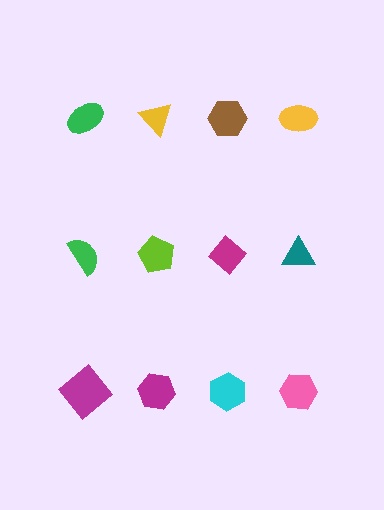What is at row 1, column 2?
A yellow triangle.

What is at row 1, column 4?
A yellow ellipse.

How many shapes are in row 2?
4 shapes.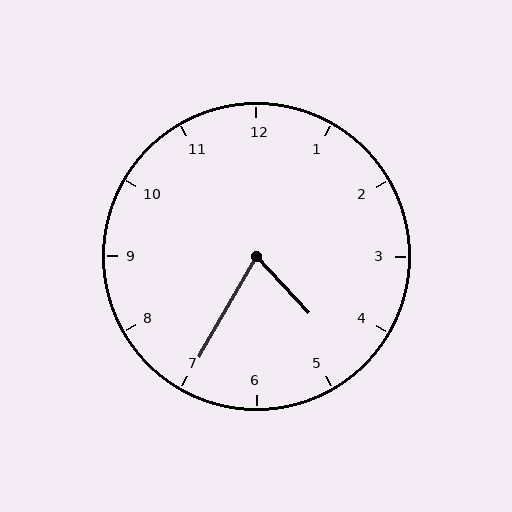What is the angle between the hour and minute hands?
Approximately 72 degrees.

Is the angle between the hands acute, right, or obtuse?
It is acute.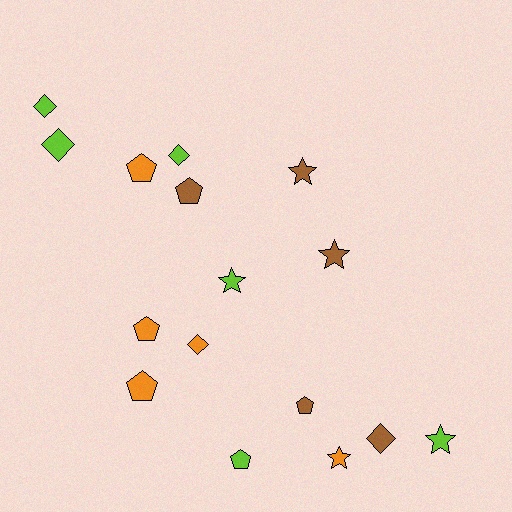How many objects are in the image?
There are 16 objects.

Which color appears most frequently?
Lime, with 6 objects.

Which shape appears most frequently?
Pentagon, with 6 objects.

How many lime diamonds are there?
There are 3 lime diamonds.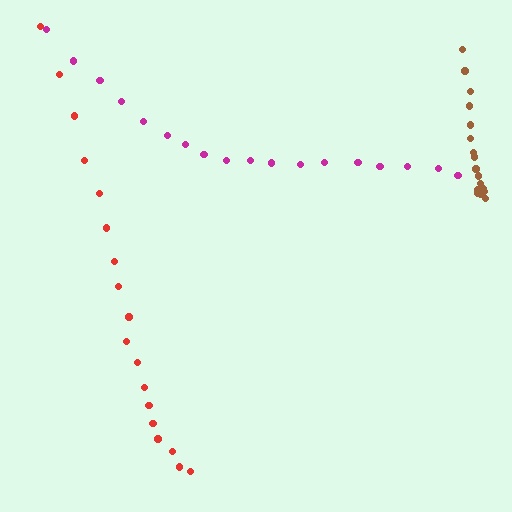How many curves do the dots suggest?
There are 3 distinct paths.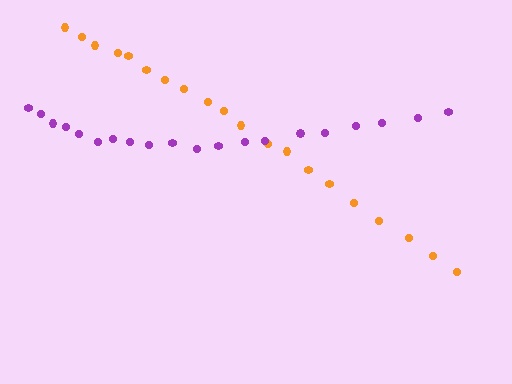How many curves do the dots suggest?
There are 2 distinct paths.